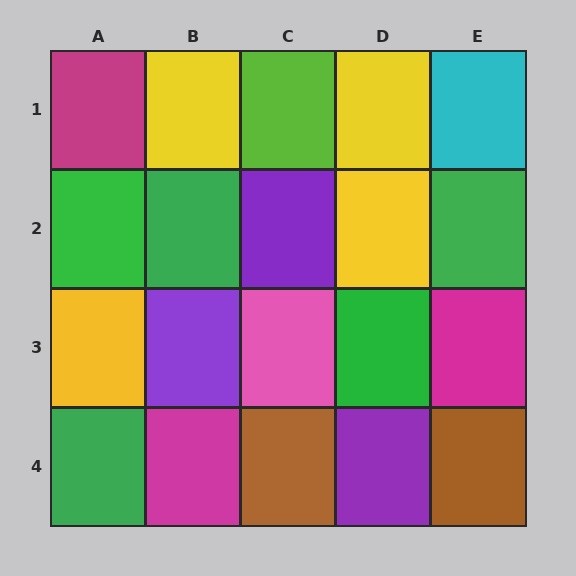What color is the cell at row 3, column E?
Magenta.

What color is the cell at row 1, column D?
Yellow.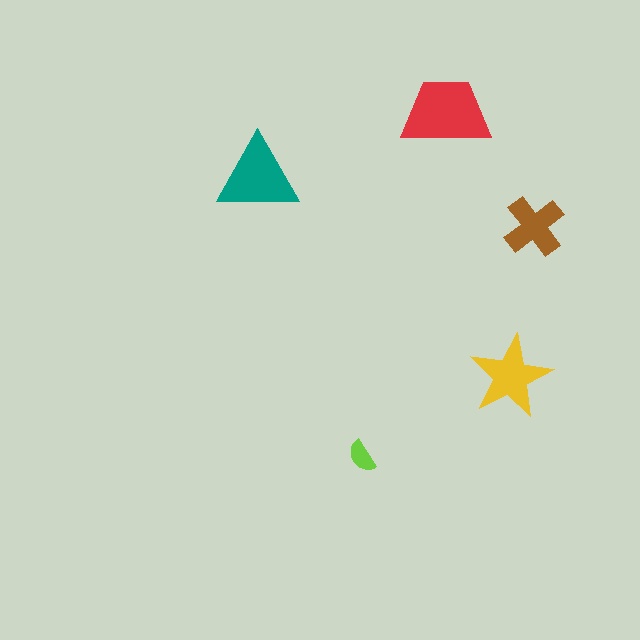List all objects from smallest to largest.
The lime semicircle, the brown cross, the yellow star, the teal triangle, the red trapezoid.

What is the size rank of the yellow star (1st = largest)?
3rd.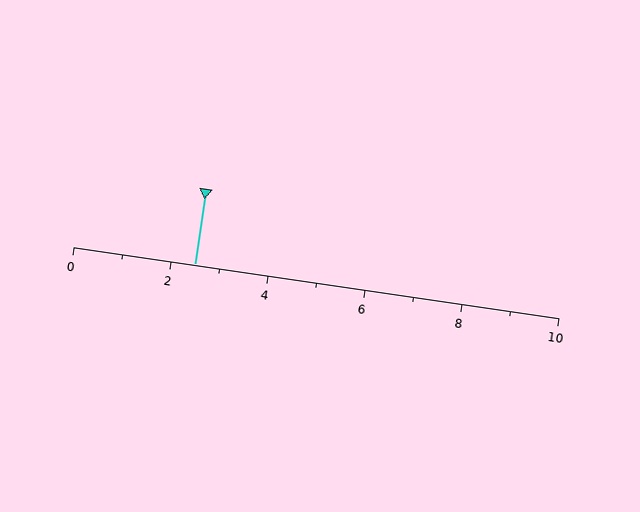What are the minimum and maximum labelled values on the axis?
The axis runs from 0 to 10.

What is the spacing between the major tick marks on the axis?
The major ticks are spaced 2 apart.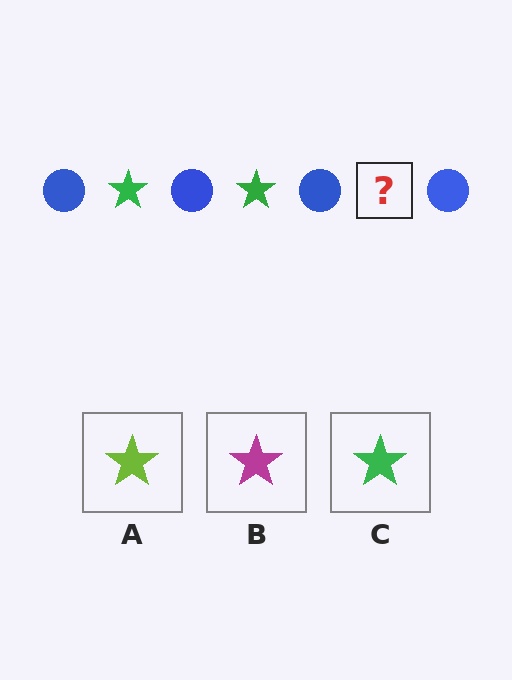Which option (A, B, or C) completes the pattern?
C.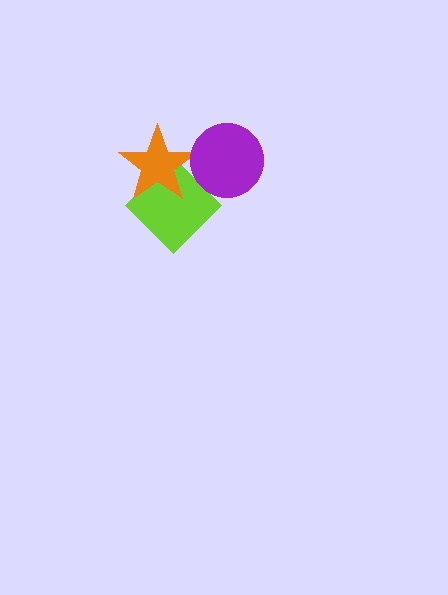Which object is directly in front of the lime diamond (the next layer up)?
The orange star is directly in front of the lime diamond.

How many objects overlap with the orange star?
2 objects overlap with the orange star.